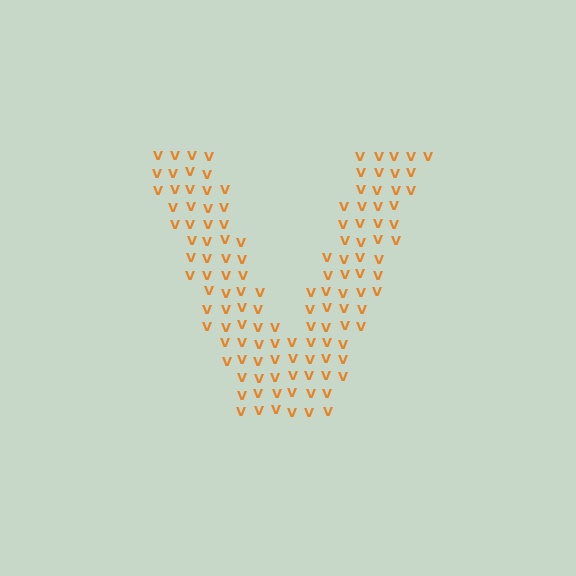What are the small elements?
The small elements are letter V's.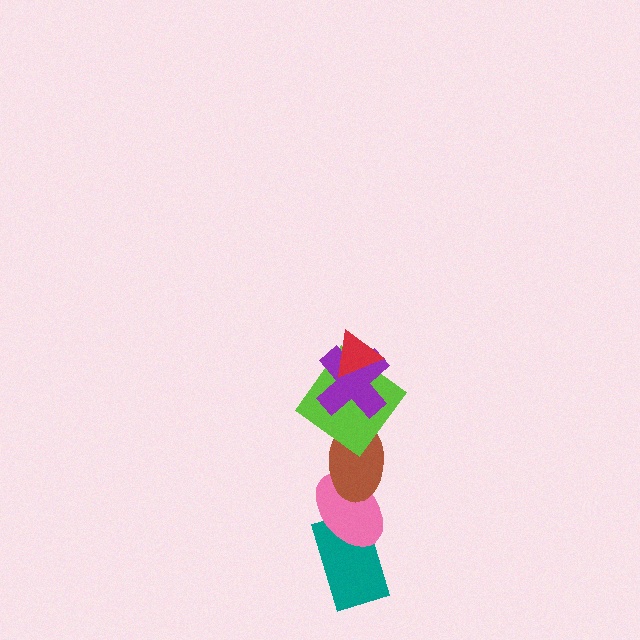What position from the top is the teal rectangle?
The teal rectangle is 6th from the top.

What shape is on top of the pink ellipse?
The brown ellipse is on top of the pink ellipse.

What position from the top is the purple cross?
The purple cross is 2nd from the top.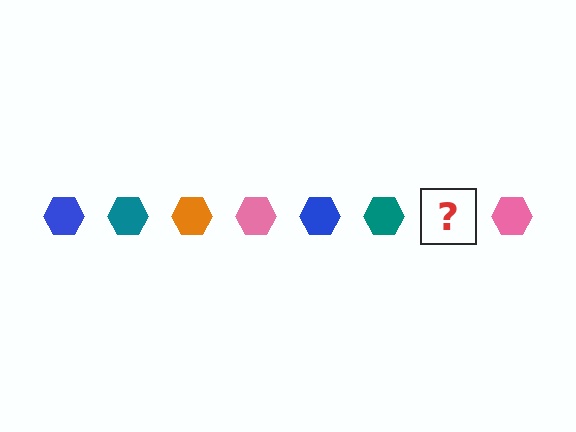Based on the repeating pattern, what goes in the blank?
The blank should be an orange hexagon.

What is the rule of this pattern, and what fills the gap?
The rule is that the pattern cycles through blue, teal, orange, pink hexagons. The gap should be filled with an orange hexagon.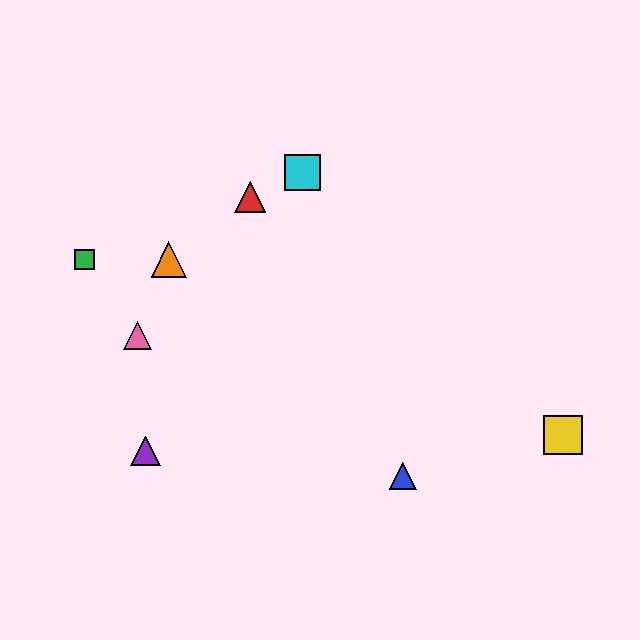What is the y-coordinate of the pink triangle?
The pink triangle is at y≈336.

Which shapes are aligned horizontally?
The green square, the orange triangle are aligned horizontally.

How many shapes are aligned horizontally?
2 shapes (the green square, the orange triangle) are aligned horizontally.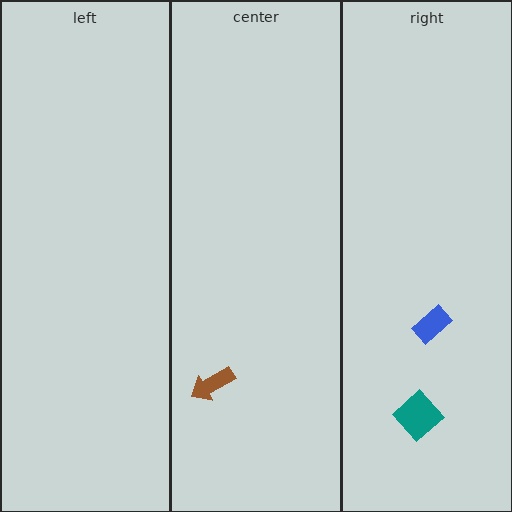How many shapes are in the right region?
2.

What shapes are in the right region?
The teal diamond, the blue rectangle.